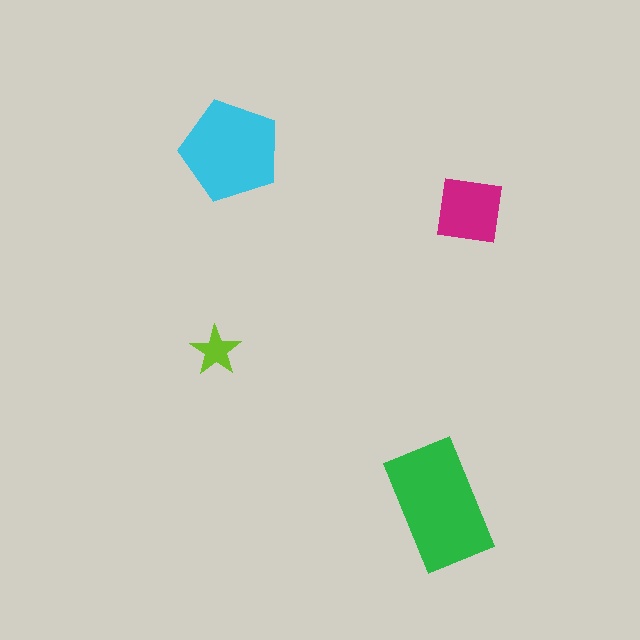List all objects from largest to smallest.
The green rectangle, the cyan pentagon, the magenta square, the lime star.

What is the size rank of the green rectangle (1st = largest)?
1st.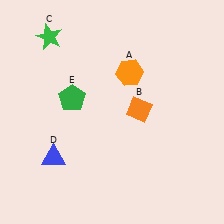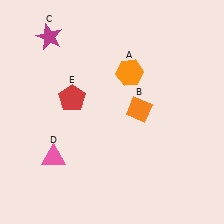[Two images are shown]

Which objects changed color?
C changed from green to magenta. D changed from blue to pink. E changed from green to red.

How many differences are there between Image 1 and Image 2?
There are 3 differences between the two images.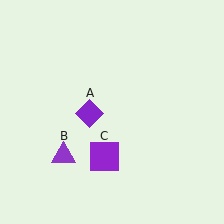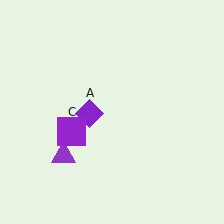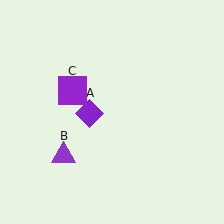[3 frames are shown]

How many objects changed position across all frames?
1 object changed position: purple square (object C).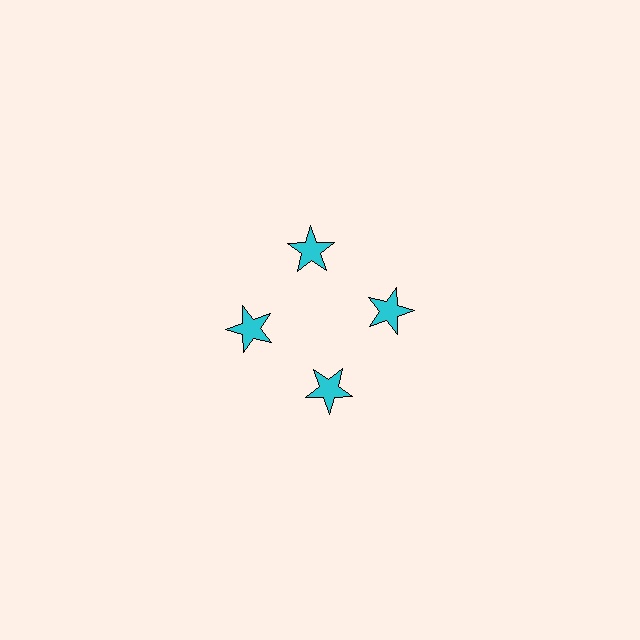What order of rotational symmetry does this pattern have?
This pattern has 4-fold rotational symmetry.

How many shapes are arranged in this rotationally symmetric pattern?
There are 4 shapes, arranged in 4 groups of 1.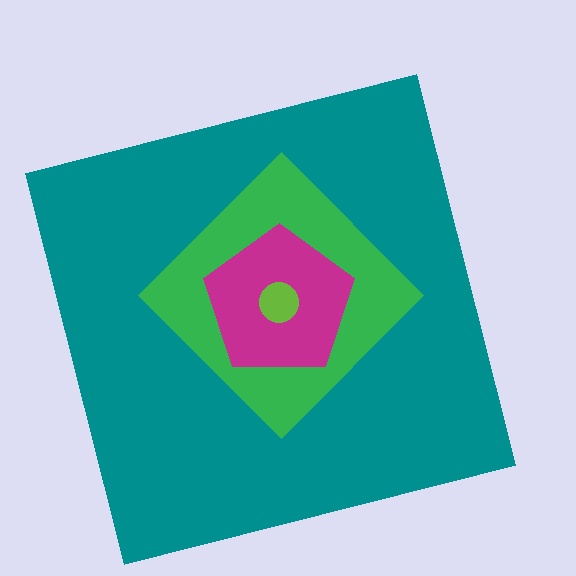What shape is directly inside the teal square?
The green diamond.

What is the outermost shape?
The teal square.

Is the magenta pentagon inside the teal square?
Yes.